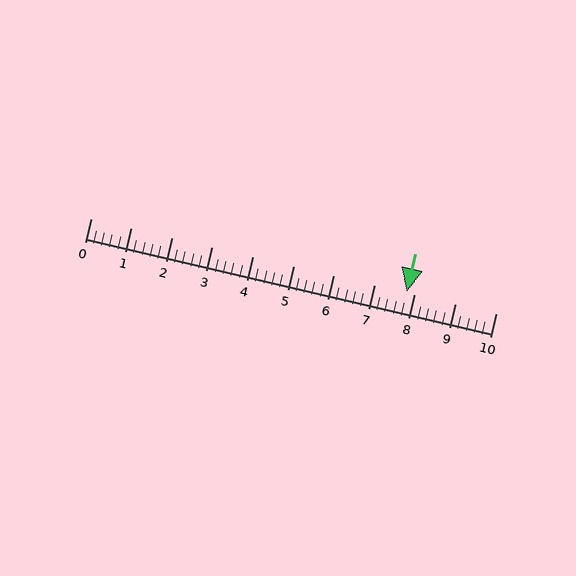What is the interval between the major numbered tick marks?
The major tick marks are spaced 1 units apart.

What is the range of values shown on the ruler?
The ruler shows values from 0 to 10.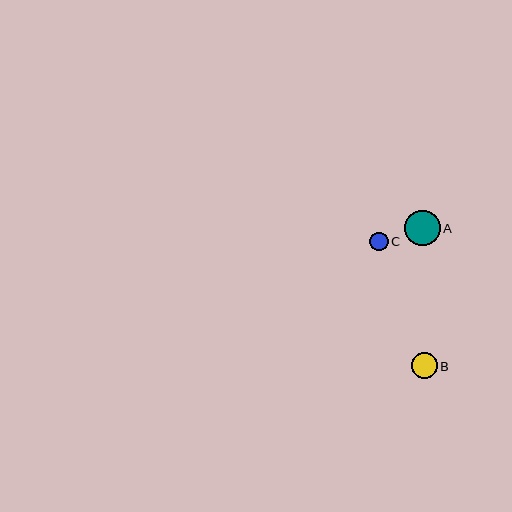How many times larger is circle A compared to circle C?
Circle A is approximately 1.9 times the size of circle C.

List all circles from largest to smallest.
From largest to smallest: A, B, C.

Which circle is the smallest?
Circle C is the smallest with a size of approximately 19 pixels.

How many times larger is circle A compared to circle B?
Circle A is approximately 1.4 times the size of circle B.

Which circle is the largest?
Circle A is the largest with a size of approximately 36 pixels.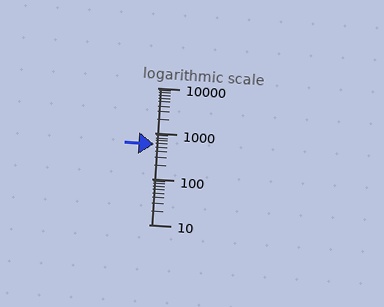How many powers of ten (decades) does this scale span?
The scale spans 3 decades, from 10 to 10000.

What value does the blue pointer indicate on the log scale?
The pointer indicates approximately 570.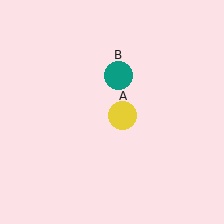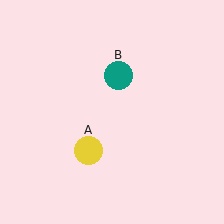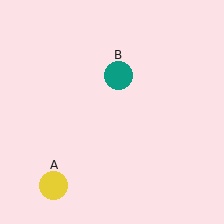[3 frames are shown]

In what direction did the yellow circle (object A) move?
The yellow circle (object A) moved down and to the left.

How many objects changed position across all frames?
1 object changed position: yellow circle (object A).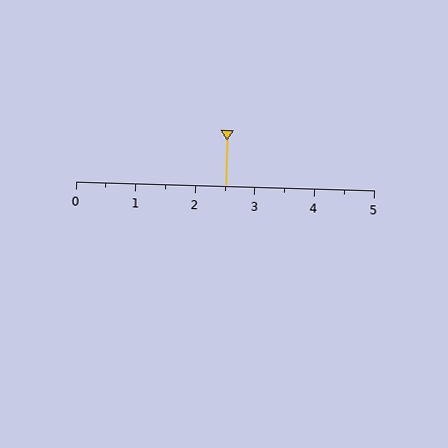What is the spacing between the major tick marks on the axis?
The major ticks are spaced 1 apart.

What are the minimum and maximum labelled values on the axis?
The axis runs from 0 to 5.